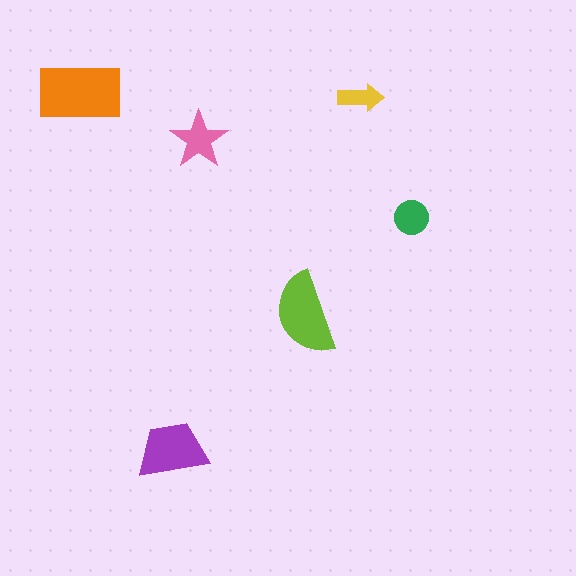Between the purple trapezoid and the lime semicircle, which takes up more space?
The lime semicircle.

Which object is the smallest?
The yellow arrow.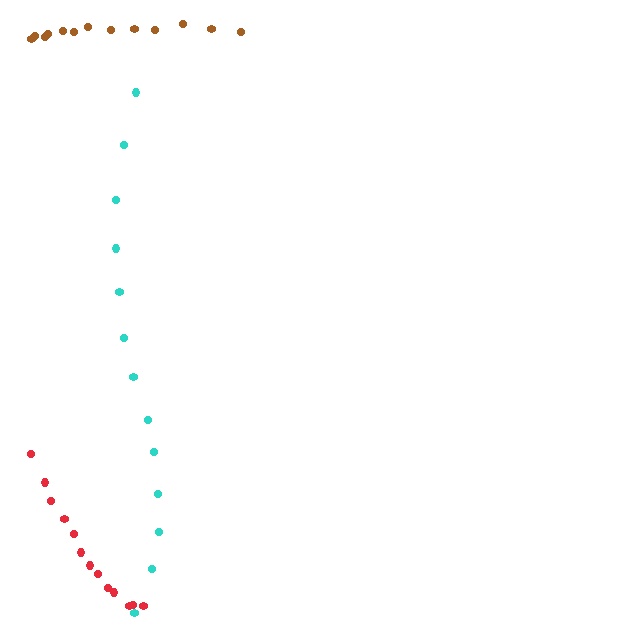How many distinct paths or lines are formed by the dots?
There are 3 distinct paths.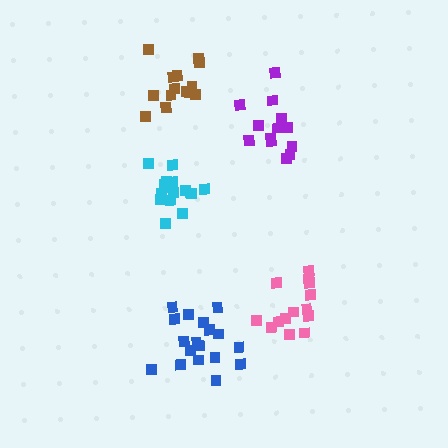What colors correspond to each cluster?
The clusters are colored: purple, blue, cyan, brown, pink.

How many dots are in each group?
Group 1: 13 dots, Group 2: 18 dots, Group 3: 17 dots, Group 4: 14 dots, Group 5: 14 dots (76 total).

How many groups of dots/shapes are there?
There are 5 groups.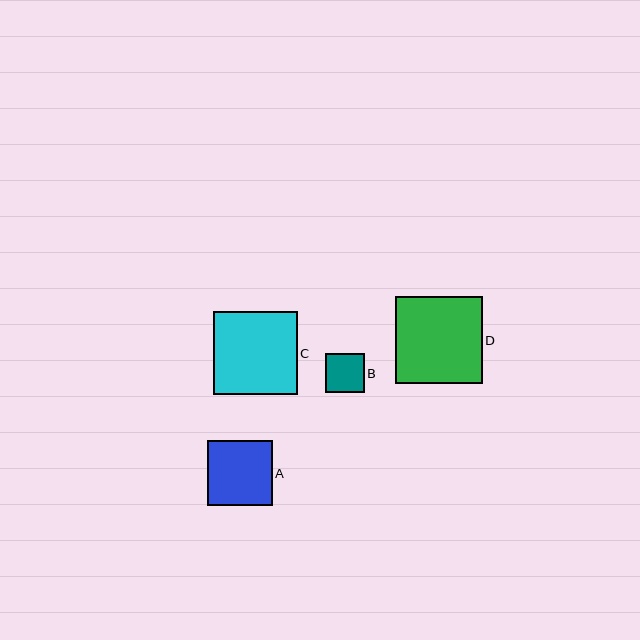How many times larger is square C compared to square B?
Square C is approximately 2.1 times the size of square B.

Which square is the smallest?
Square B is the smallest with a size of approximately 39 pixels.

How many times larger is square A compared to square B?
Square A is approximately 1.7 times the size of square B.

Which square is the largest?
Square D is the largest with a size of approximately 87 pixels.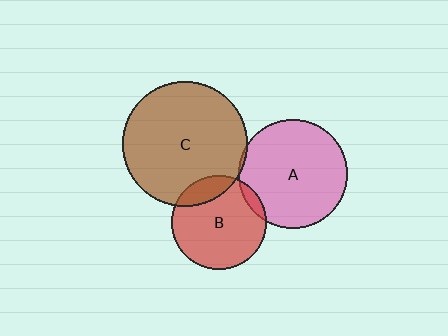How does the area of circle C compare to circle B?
Approximately 1.8 times.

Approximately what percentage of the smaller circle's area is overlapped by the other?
Approximately 15%.